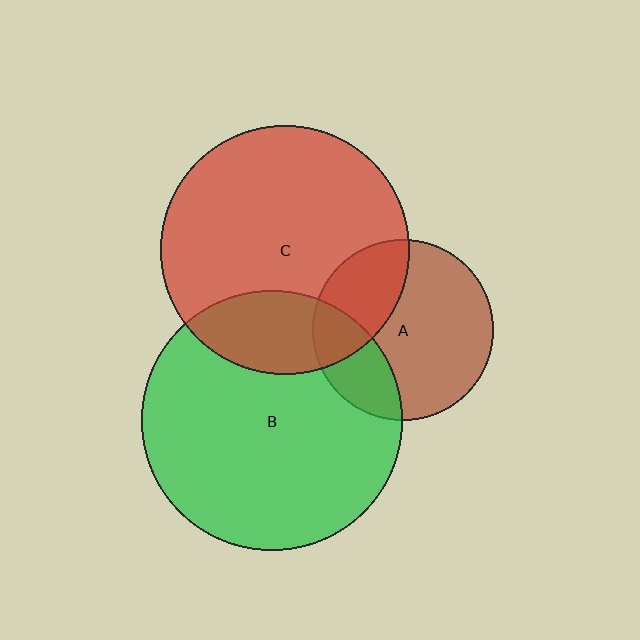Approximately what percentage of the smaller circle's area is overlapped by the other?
Approximately 20%.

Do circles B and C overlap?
Yes.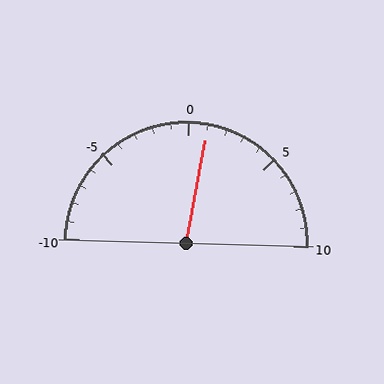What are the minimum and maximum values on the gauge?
The gauge ranges from -10 to 10.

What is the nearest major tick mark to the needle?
The nearest major tick mark is 0.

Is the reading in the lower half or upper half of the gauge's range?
The reading is in the upper half of the range (-10 to 10).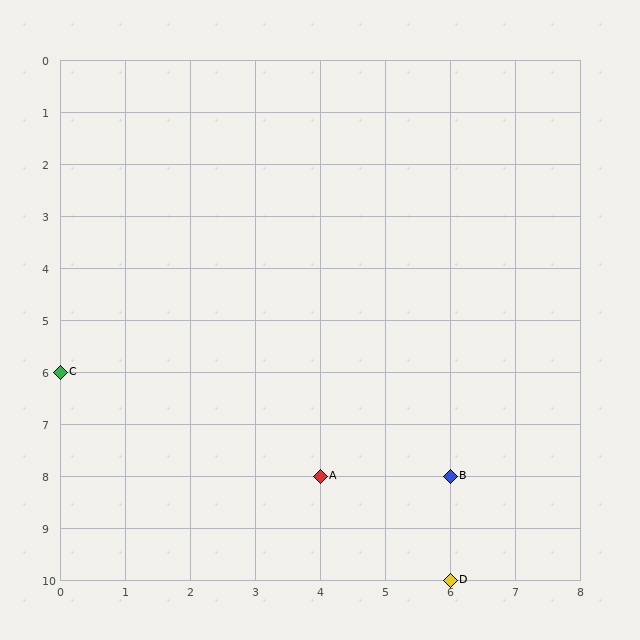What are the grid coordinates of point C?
Point C is at grid coordinates (0, 6).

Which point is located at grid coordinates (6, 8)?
Point B is at (6, 8).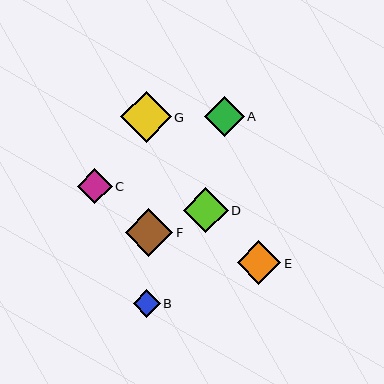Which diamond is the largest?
Diamond G is the largest with a size of approximately 51 pixels.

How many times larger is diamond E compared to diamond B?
Diamond E is approximately 1.6 times the size of diamond B.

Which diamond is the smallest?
Diamond B is the smallest with a size of approximately 27 pixels.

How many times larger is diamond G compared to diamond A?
Diamond G is approximately 1.3 times the size of diamond A.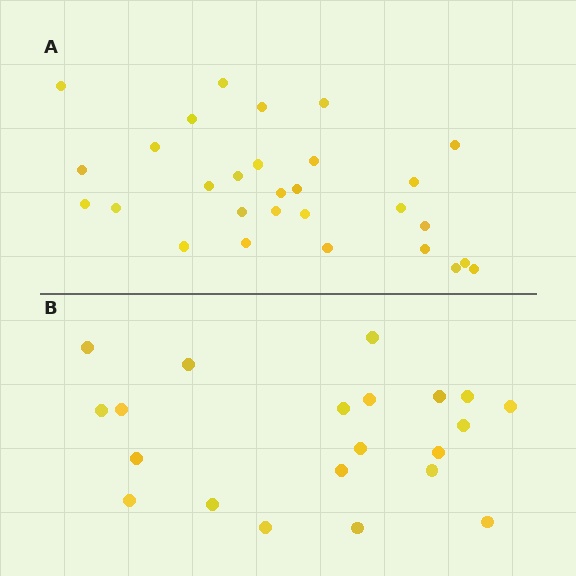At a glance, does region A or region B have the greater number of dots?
Region A (the top region) has more dots.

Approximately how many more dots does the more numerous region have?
Region A has roughly 8 or so more dots than region B.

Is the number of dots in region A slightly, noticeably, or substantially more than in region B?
Region A has noticeably more, but not dramatically so. The ratio is roughly 1.4 to 1.